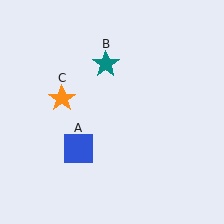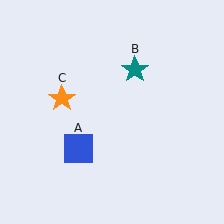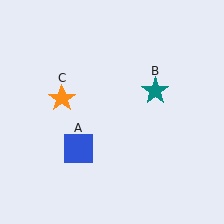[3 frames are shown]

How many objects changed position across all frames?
1 object changed position: teal star (object B).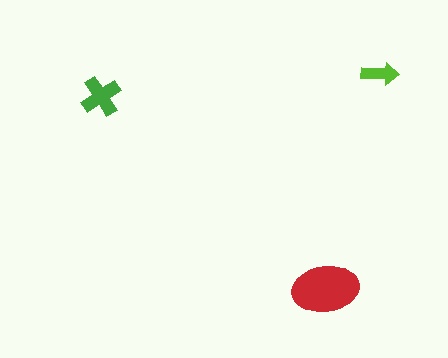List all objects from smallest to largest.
The lime arrow, the green cross, the red ellipse.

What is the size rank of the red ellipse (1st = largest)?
1st.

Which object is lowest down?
The red ellipse is bottommost.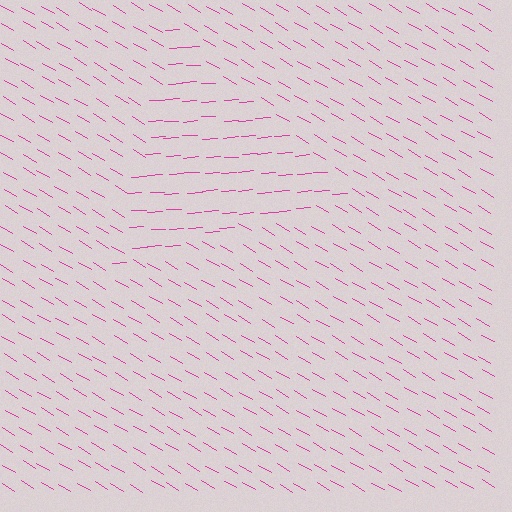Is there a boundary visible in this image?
Yes, there is a texture boundary formed by a change in line orientation.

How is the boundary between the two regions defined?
The boundary is defined purely by a change in line orientation (approximately 34 degrees difference). All lines are the same color and thickness.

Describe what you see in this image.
The image is filled with small magenta line segments. A triangle region in the image has lines oriented differently from the surrounding lines, creating a visible texture boundary.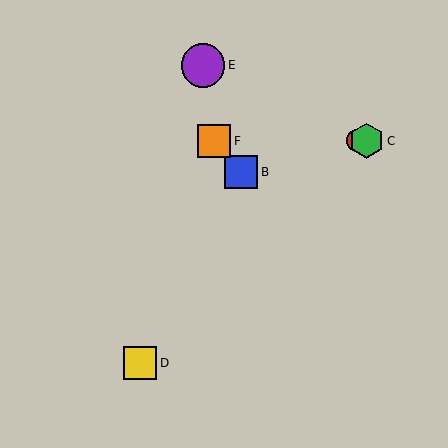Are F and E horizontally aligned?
No, F is at y≈141 and E is at y≈65.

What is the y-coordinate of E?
Object E is at y≈65.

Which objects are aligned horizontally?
Objects A, C, F are aligned horizontally.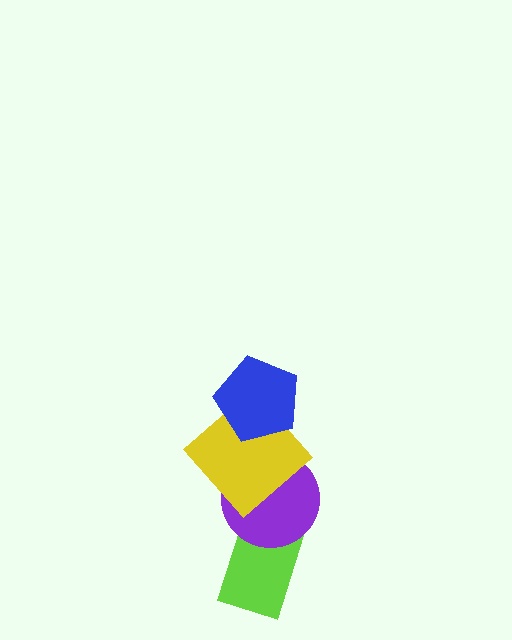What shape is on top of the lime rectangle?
The purple circle is on top of the lime rectangle.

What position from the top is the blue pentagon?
The blue pentagon is 1st from the top.